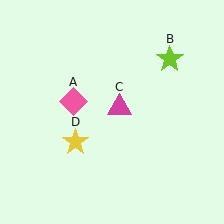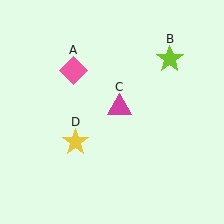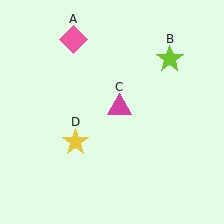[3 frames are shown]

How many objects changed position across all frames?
1 object changed position: pink diamond (object A).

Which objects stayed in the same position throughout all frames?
Lime star (object B) and magenta triangle (object C) and yellow star (object D) remained stationary.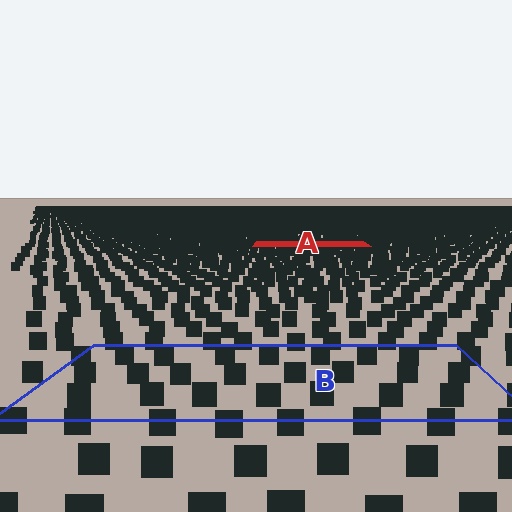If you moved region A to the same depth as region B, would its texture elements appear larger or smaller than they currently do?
They would appear larger. At a closer depth, the same texture elements are projected at a bigger on-screen size.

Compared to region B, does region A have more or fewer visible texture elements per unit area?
Region A has more texture elements per unit area — they are packed more densely because it is farther away.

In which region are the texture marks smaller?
The texture marks are smaller in region A, because it is farther away.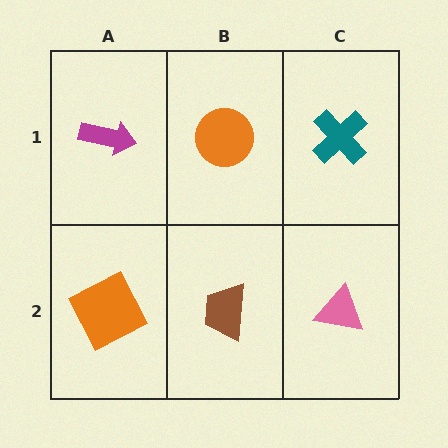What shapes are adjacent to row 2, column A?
A magenta arrow (row 1, column A), a brown trapezoid (row 2, column B).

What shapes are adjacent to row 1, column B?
A brown trapezoid (row 2, column B), a magenta arrow (row 1, column A), a teal cross (row 1, column C).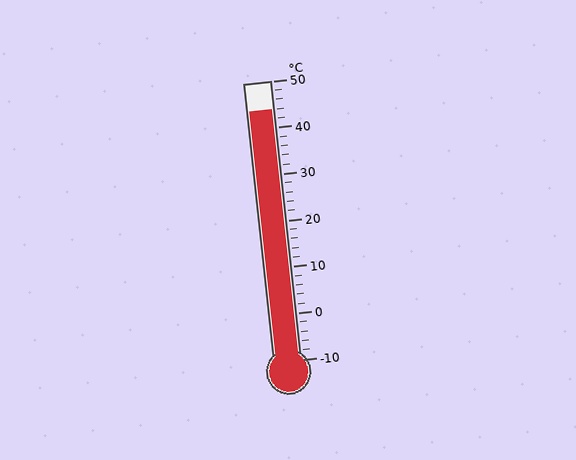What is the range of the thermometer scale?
The thermometer scale ranges from -10°C to 50°C.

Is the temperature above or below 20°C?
The temperature is above 20°C.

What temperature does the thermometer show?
The thermometer shows approximately 44°C.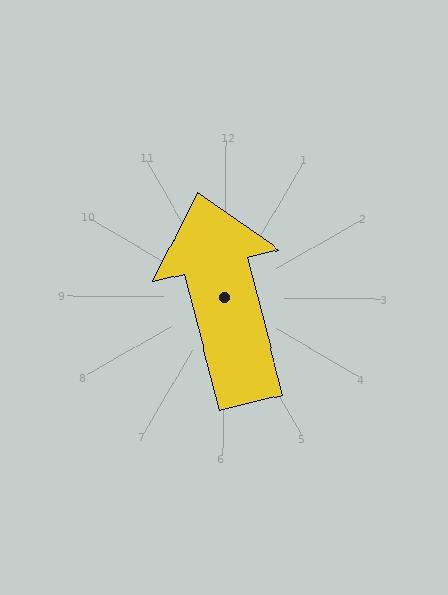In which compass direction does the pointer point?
North.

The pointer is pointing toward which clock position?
Roughly 12 o'clock.